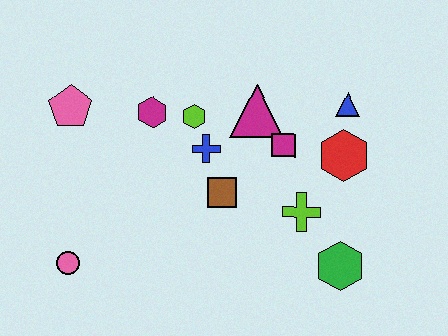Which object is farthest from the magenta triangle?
The pink circle is farthest from the magenta triangle.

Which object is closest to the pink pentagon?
The magenta hexagon is closest to the pink pentagon.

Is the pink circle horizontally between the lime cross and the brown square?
No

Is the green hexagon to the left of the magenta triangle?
No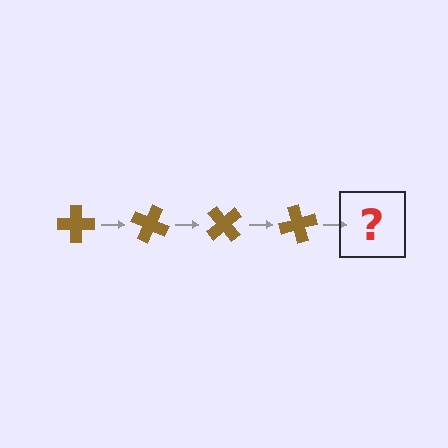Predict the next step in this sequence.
The next step is a brown cross rotated 100 degrees.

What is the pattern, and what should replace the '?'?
The pattern is that the cross rotates 25 degrees each step. The '?' should be a brown cross rotated 100 degrees.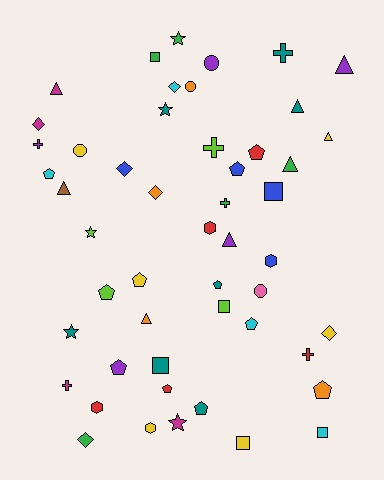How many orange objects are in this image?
There are 4 orange objects.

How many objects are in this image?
There are 50 objects.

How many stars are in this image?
There are 5 stars.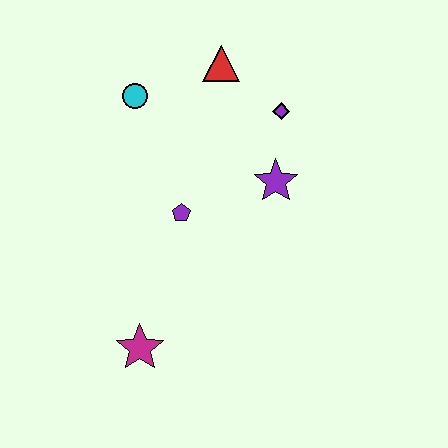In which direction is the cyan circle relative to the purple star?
The cyan circle is to the left of the purple star.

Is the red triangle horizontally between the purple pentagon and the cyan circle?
No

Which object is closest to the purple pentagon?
The purple star is closest to the purple pentagon.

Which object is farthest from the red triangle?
The magenta star is farthest from the red triangle.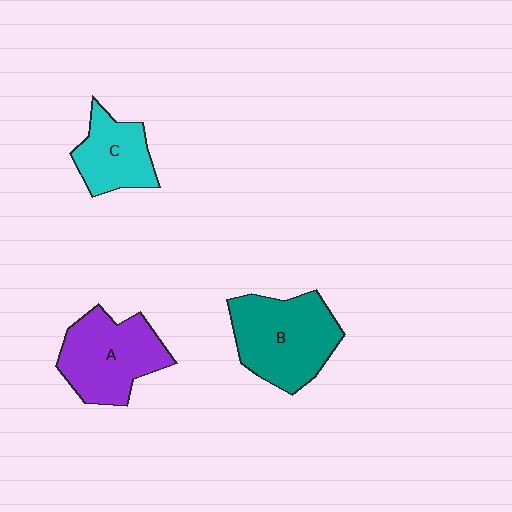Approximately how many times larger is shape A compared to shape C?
Approximately 1.5 times.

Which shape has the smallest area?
Shape C (cyan).